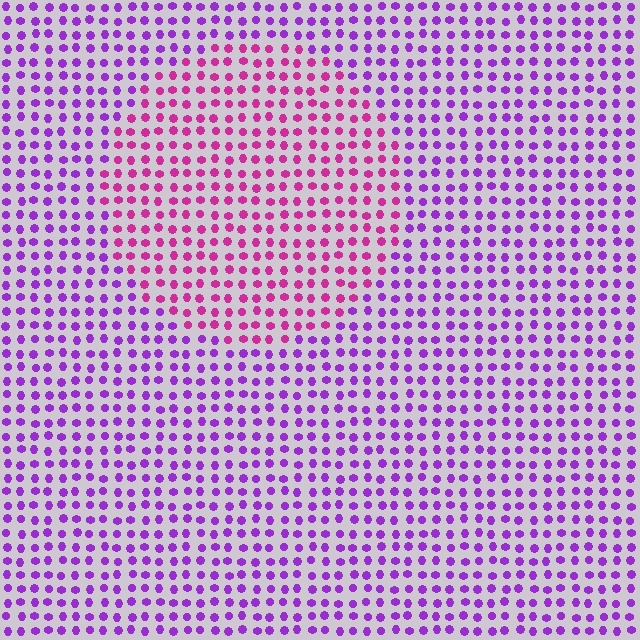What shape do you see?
I see a circle.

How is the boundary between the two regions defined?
The boundary is defined purely by a slight shift in hue (about 38 degrees). Spacing, size, and orientation are identical on both sides.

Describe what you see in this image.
The image is filled with small purple elements in a uniform arrangement. A circle-shaped region is visible where the elements are tinted to a slightly different hue, forming a subtle color boundary.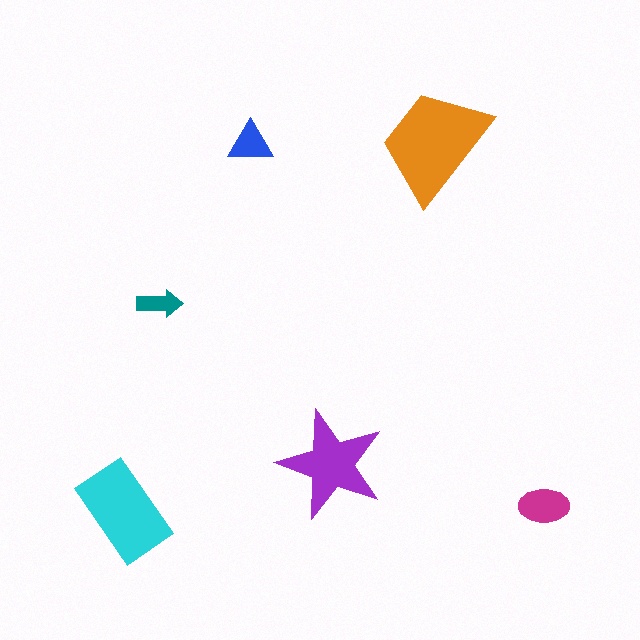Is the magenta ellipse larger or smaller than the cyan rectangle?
Smaller.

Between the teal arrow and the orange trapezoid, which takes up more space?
The orange trapezoid.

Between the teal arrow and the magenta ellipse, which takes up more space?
The magenta ellipse.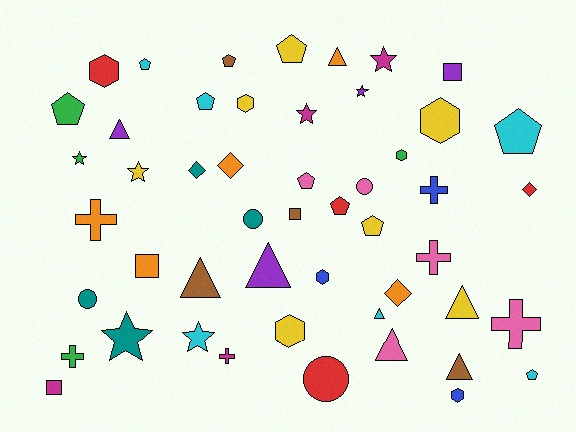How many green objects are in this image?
There are 4 green objects.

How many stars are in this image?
There are 7 stars.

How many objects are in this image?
There are 50 objects.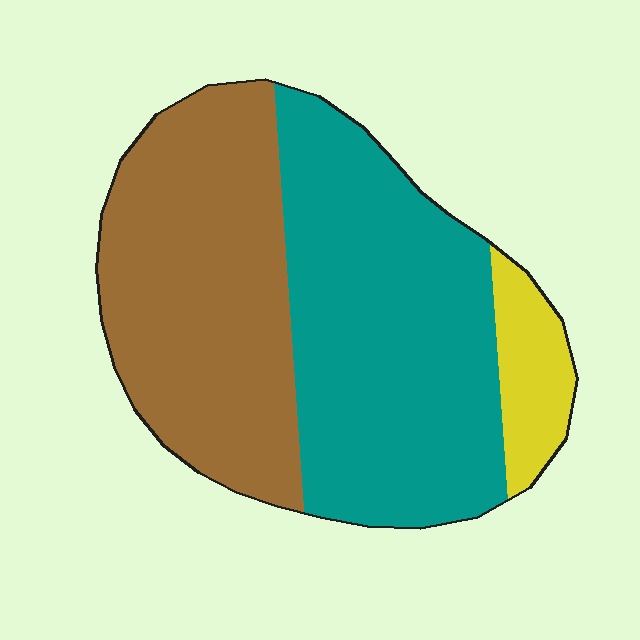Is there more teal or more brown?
Teal.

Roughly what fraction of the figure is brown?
Brown covers 42% of the figure.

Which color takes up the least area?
Yellow, at roughly 10%.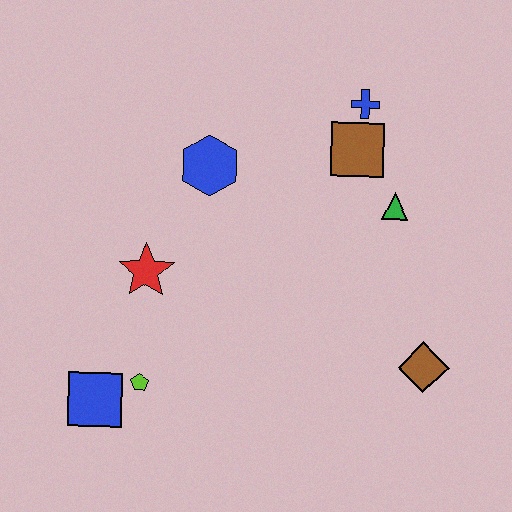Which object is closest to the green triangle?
The brown square is closest to the green triangle.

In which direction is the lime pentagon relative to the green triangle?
The lime pentagon is to the left of the green triangle.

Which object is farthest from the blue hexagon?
The brown diamond is farthest from the blue hexagon.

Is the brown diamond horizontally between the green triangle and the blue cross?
No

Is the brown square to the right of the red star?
Yes